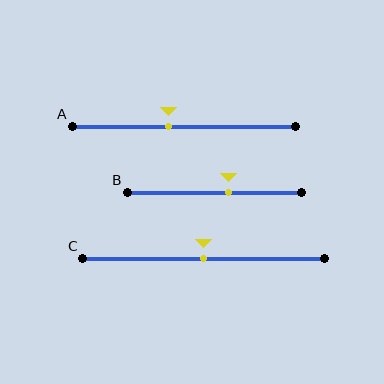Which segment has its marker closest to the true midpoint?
Segment C has its marker closest to the true midpoint.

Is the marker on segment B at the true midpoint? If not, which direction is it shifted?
No, the marker on segment B is shifted to the right by about 8% of the segment length.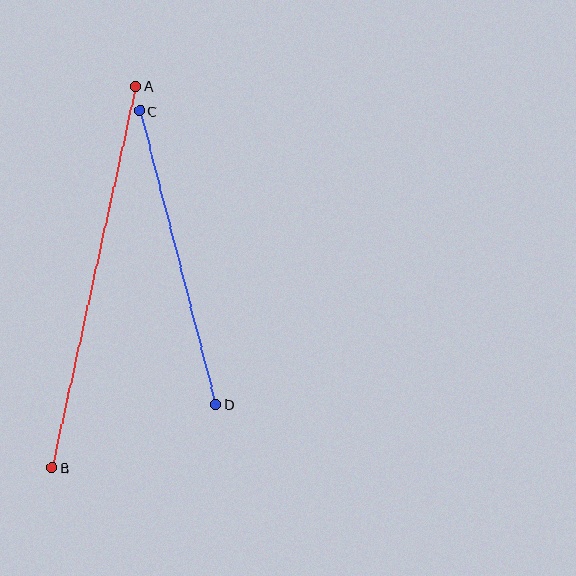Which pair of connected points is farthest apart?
Points A and B are farthest apart.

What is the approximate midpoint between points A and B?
The midpoint is at approximately (94, 277) pixels.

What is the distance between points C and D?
The distance is approximately 303 pixels.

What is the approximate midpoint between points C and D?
The midpoint is at approximately (178, 258) pixels.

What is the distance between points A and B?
The distance is approximately 391 pixels.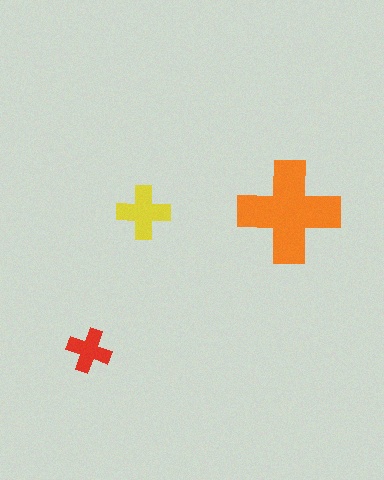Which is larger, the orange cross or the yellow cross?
The orange one.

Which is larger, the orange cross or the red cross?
The orange one.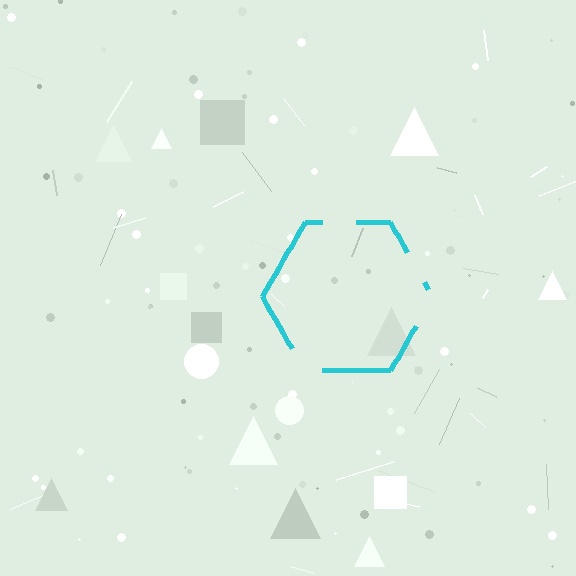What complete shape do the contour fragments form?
The contour fragments form a hexagon.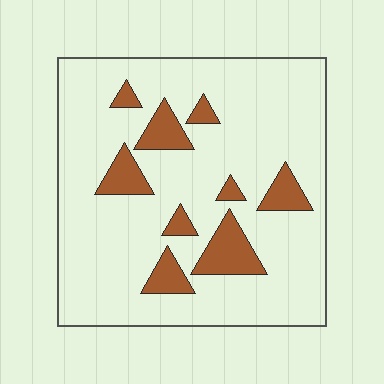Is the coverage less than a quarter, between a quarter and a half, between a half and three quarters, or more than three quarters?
Less than a quarter.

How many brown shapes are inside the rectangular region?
9.